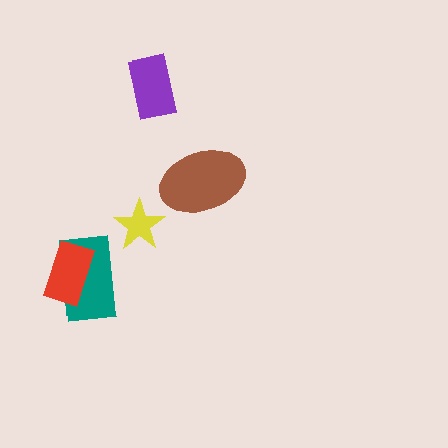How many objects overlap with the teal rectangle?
1 object overlaps with the teal rectangle.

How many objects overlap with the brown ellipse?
0 objects overlap with the brown ellipse.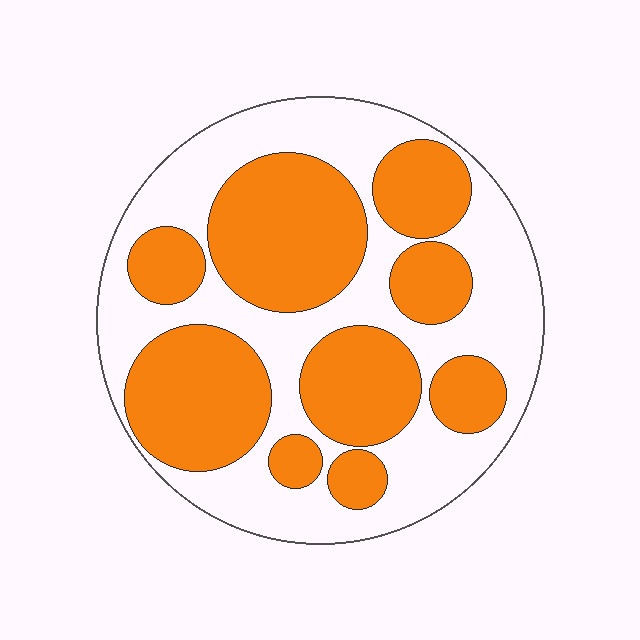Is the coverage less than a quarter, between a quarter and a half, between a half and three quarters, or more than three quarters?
Between a quarter and a half.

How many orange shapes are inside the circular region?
9.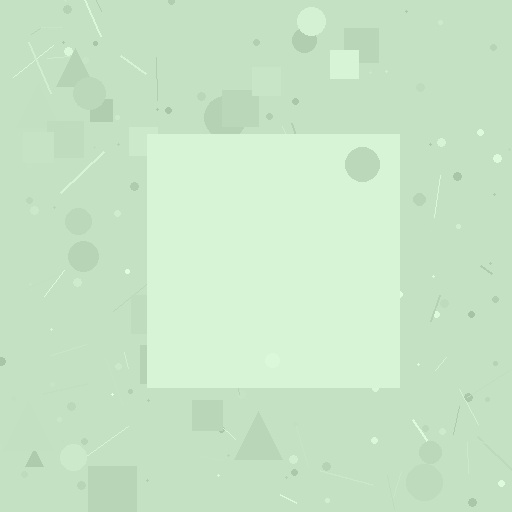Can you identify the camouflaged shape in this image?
The camouflaged shape is a square.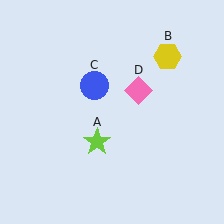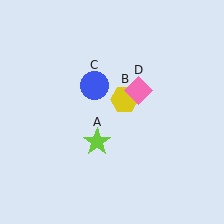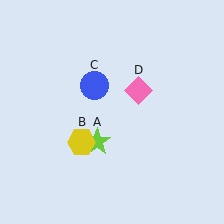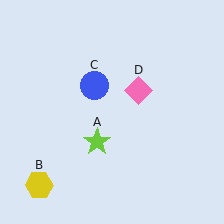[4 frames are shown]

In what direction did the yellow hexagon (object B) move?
The yellow hexagon (object B) moved down and to the left.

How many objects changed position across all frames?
1 object changed position: yellow hexagon (object B).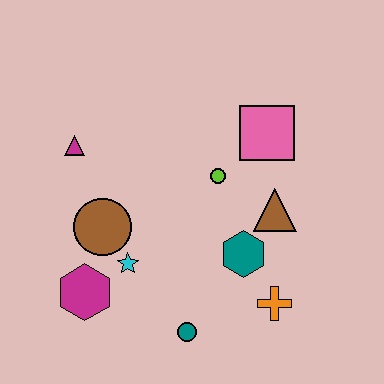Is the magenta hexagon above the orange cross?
Yes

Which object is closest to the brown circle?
The cyan star is closest to the brown circle.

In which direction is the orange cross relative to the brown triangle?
The orange cross is below the brown triangle.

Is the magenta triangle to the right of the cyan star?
No